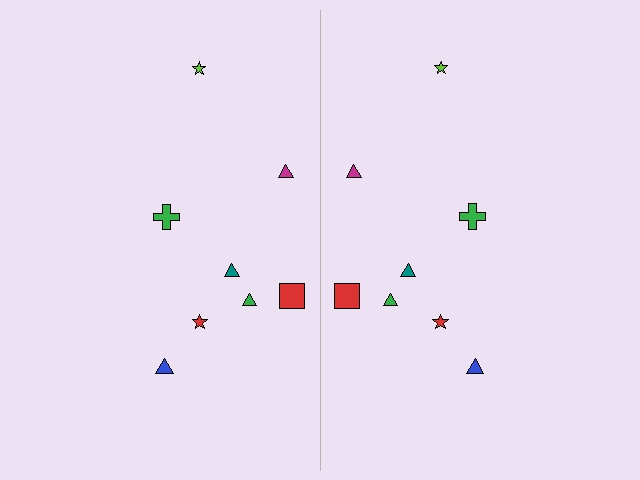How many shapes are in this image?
There are 16 shapes in this image.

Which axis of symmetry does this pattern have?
The pattern has a vertical axis of symmetry running through the center of the image.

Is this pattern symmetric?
Yes, this pattern has bilateral (reflection) symmetry.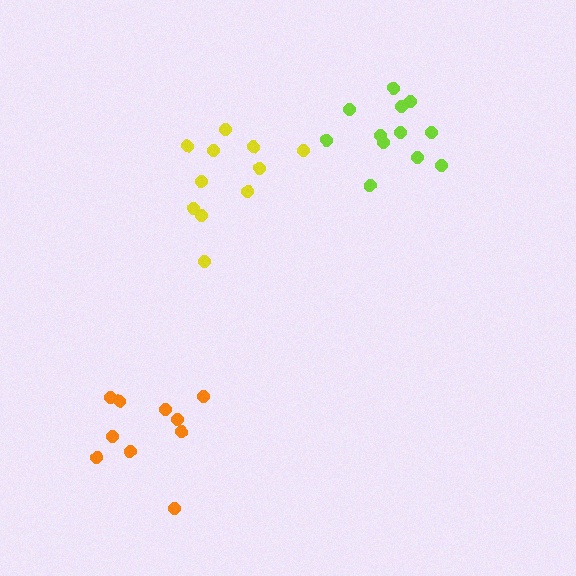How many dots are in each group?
Group 1: 11 dots, Group 2: 12 dots, Group 3: 10 dots (33 total).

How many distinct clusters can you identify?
There are 3 distinct clusters.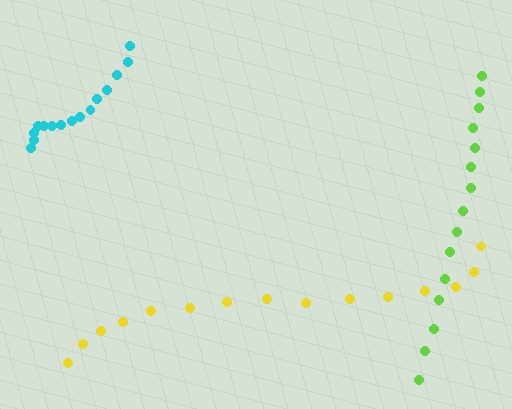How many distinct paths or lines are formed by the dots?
There are 3 distinct paths.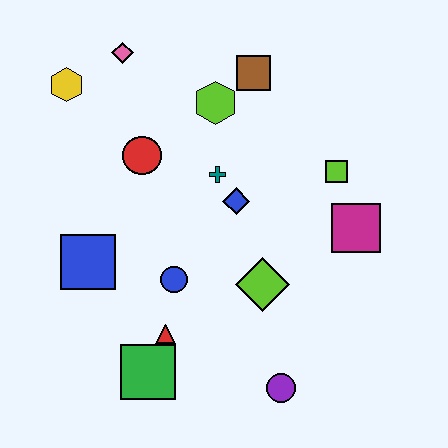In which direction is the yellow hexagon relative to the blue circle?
The yellow hexagon is above the blue circle.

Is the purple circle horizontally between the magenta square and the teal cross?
Yes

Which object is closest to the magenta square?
The lime square is closest to the magenta square.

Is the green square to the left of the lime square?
Yes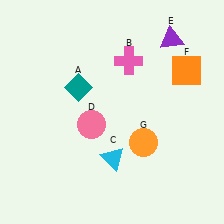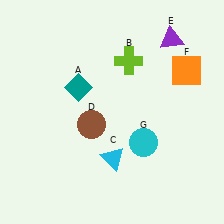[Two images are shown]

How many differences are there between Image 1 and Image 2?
There are 3 differences between the two images.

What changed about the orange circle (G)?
In Image 1, G is orange. In Image 2, it changed to cyan.